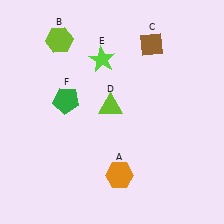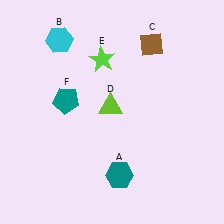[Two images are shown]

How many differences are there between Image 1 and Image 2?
There are 3 differences between the two images.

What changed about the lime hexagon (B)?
In Image 1, B is lime. In Image 2, it changed to cyan.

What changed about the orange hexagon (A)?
In Image 1, A is orange. In Image 2, it changed to teal.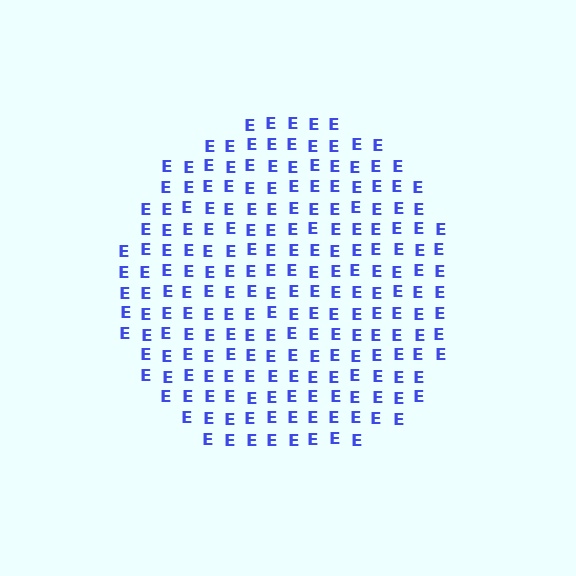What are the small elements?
The small elements are letter E's.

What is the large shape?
The large shape is a circle.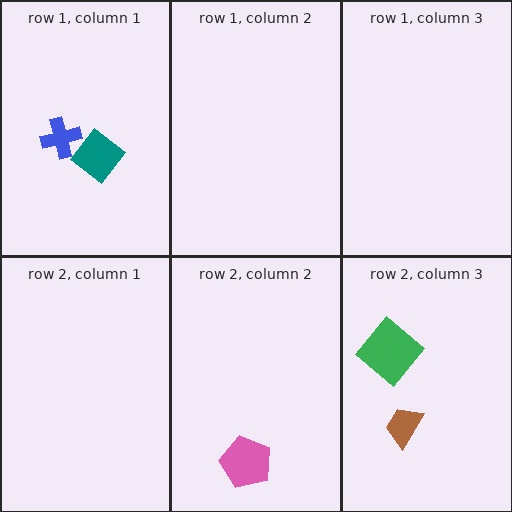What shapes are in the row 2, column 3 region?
The green diamond, the brown trapezoid.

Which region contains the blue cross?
The row 1, column 1 region.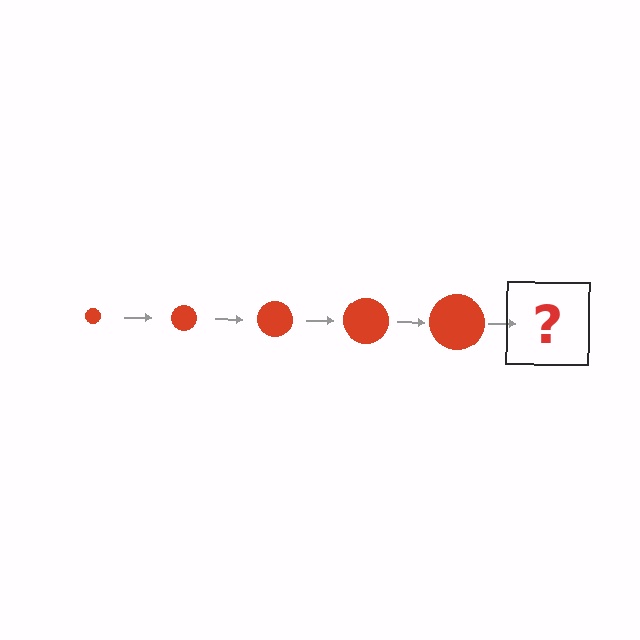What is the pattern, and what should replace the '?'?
The pattern is that the circle gets progressively larger each step. The '?' should be a red circle, larger than the previous one.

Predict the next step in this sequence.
The next step is a red circle, larger than the previous one.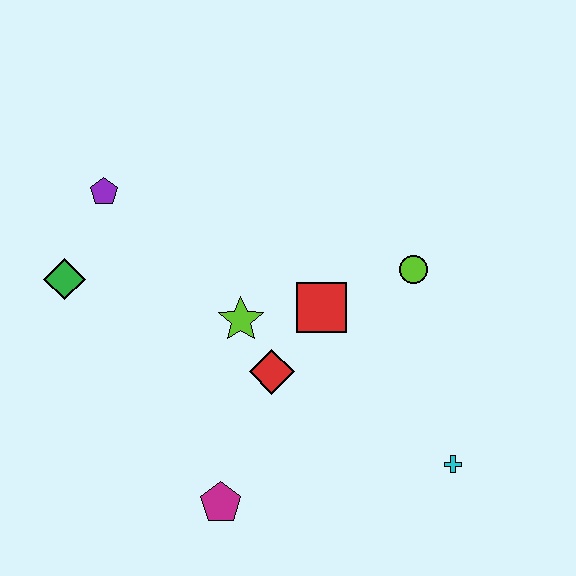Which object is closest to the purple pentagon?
The green diamond is closest to the purple pentagon.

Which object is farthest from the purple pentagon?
The cyan cross is farthest from the purple pentagon.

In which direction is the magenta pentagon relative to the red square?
The magenta pentagon is below the red square.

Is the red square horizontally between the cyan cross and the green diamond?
Yes